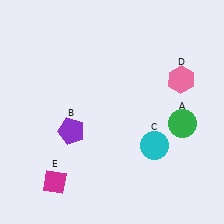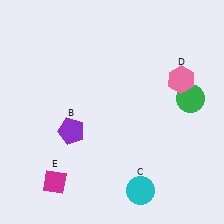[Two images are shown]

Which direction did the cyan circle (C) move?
The cyan circle (C) moved down.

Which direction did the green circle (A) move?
The green circle (A) moved up.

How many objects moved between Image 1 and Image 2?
2 objects moved between the two images.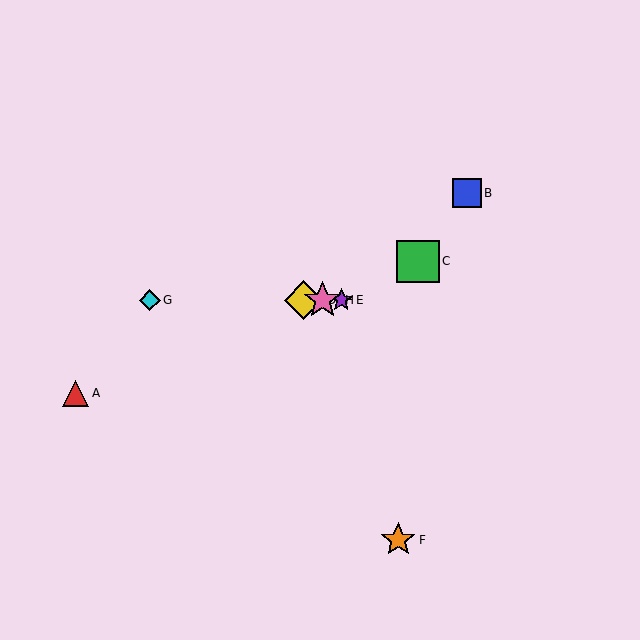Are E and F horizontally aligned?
No, E is at y≈300 and F is at y≈540.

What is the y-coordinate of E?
Object E is at y≈300.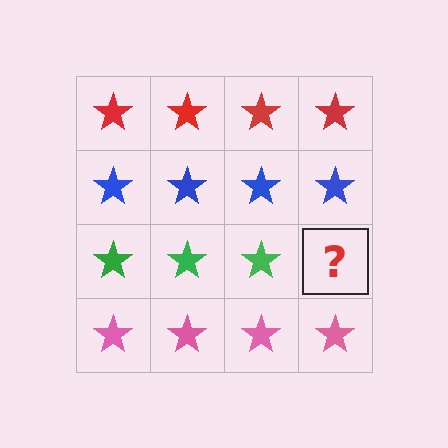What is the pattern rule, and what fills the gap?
The rule is that each row has a consistent color. The gap should be filled with a green star.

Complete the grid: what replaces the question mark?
The question mark should be replaced with a green star.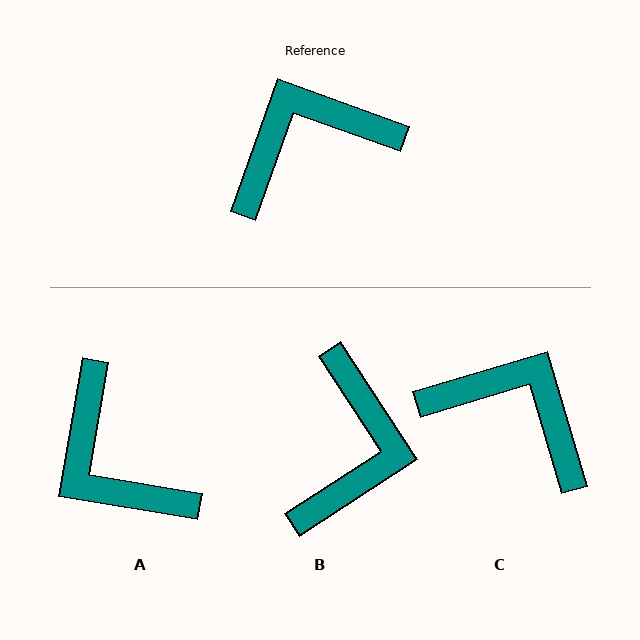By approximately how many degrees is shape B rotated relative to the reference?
Approximately 127 degrees clockwise.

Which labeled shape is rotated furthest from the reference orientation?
B, about 127 degrees away.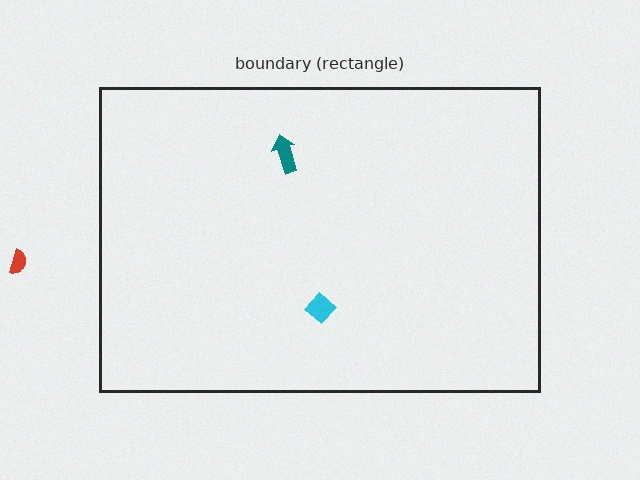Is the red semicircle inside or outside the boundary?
Outside.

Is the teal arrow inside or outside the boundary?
Inside.